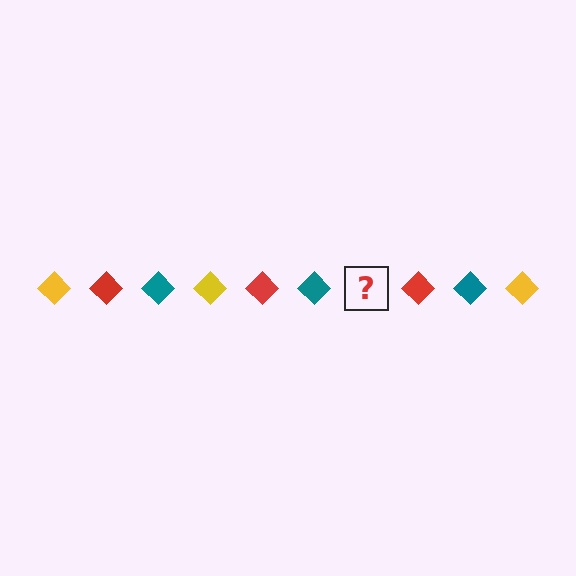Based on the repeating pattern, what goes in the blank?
The blank should be a yellow diamond.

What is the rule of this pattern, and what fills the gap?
The rule is that the pattern cycles through yellow, red, teal diamonds. The gap should be filled with a yellow diamond.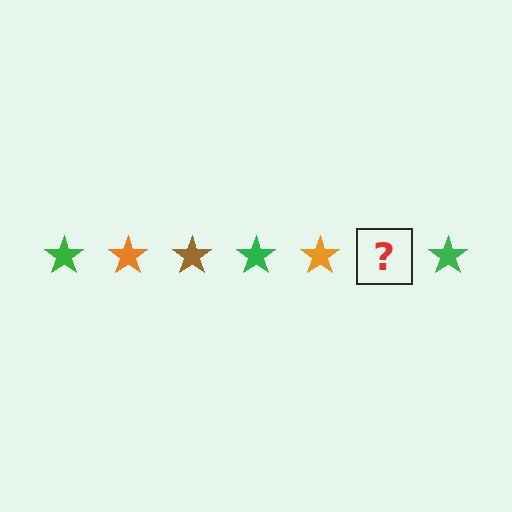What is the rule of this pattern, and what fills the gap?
The rule is that the pattern cycles through green, orange, brown stars. The gap should be filled with a brown star.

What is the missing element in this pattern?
The missing element is a brown star.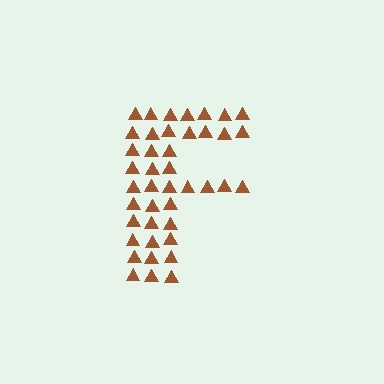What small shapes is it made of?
It is made of small triangles.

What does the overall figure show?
The overall figure shows the letter F.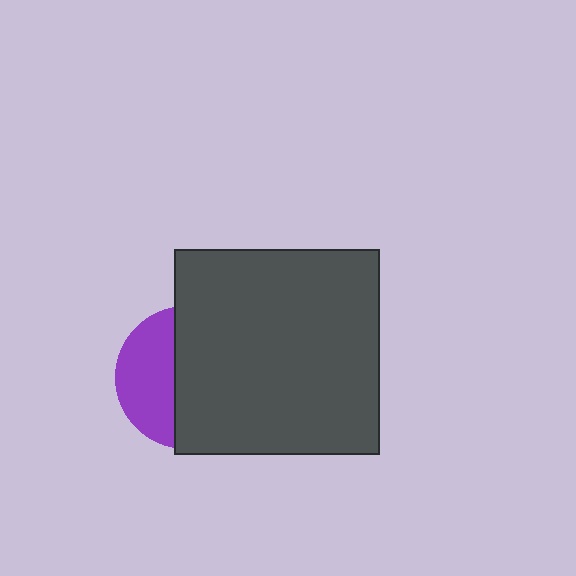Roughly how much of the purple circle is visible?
A small part of it is visible (roughly 38%).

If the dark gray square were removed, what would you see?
You would see the complete purple circle.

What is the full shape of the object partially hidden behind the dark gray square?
The partially hidden object is a purple circle.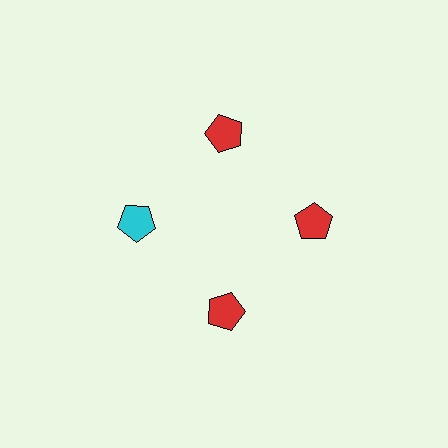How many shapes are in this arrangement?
There are 4 shapes arranged in a ring pattern.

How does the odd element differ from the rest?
It has a different color: cyan instead of red.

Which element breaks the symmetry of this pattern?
The cyan pentagon at roughly the 9 o'clock position breaks the symmetry. All other shapes are red pentagons.